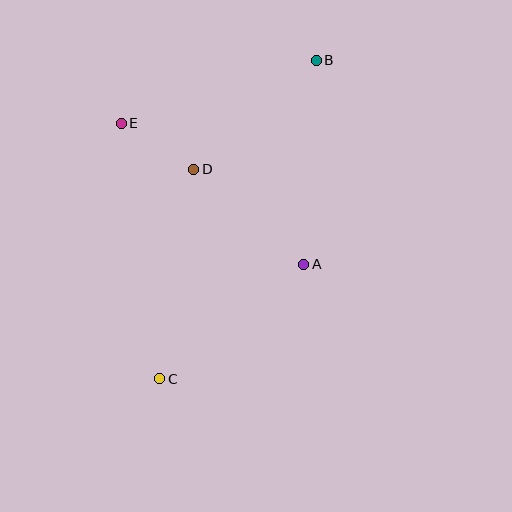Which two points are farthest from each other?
Points B and C are farthest from each other.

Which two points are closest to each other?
Points D and E are closest to each other.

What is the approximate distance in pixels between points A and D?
The distance between A and D is approximately 145 pixels.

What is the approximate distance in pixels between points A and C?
The distance between A and C is approximately 184 pixels.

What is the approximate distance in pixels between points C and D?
The distance between C and D is approximately 212 pixels.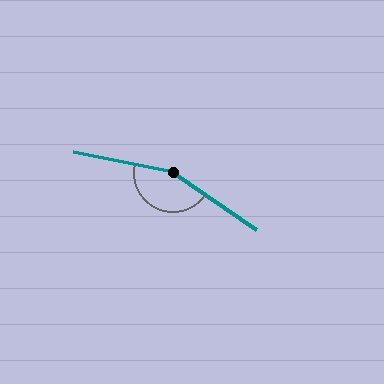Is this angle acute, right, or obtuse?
It is obtuse.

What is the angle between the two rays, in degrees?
Approximately 157 degrees.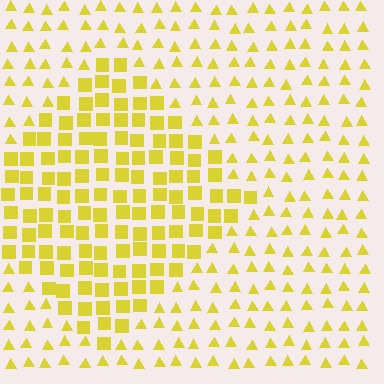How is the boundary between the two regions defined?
The boundary is defined by a change in element shape: squares inside vs. triangles outside. All elements share the same color and spacing.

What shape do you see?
I see a diamond.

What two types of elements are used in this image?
The image uses squares inside the diamond region and triangles outside it.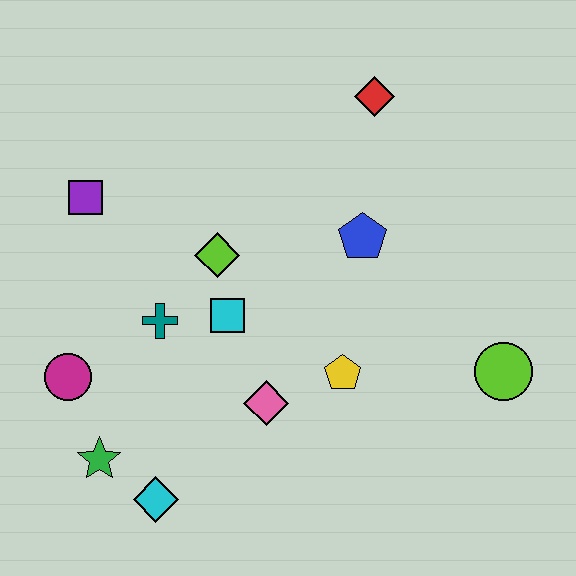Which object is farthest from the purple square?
The lime circle is farthest from the purple square.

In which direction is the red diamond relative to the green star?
The red diamond is above the green star.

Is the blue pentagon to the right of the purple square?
Yes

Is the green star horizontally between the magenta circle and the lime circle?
Yes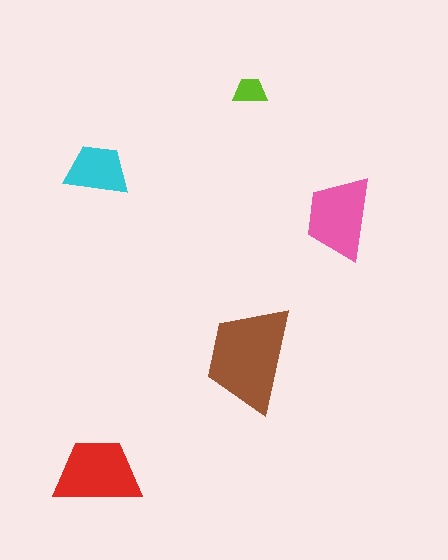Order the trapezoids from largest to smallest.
the brown one, the red one, the pink one, the cyan one, the lime one.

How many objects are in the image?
There are 5 objects in the image.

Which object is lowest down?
The red trapezoid is bottommost.